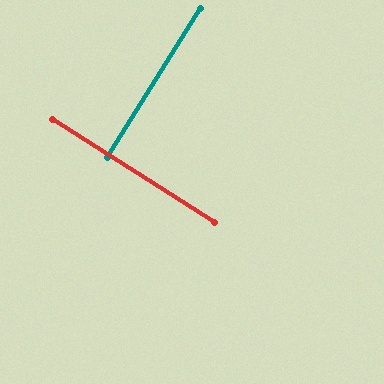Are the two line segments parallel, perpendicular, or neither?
Perpendicular — they meet at approximately 89°.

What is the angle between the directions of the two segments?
Approximately 89 degrees.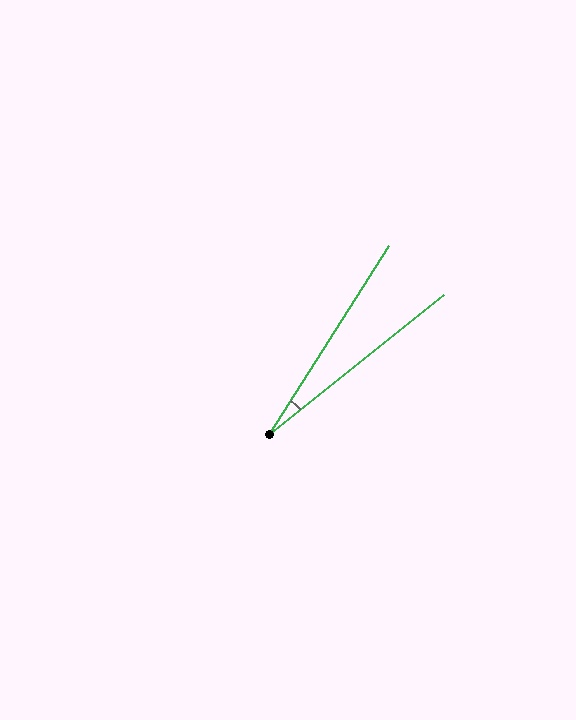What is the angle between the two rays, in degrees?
Approximately 19 degrees.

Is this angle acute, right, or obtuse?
It is acute.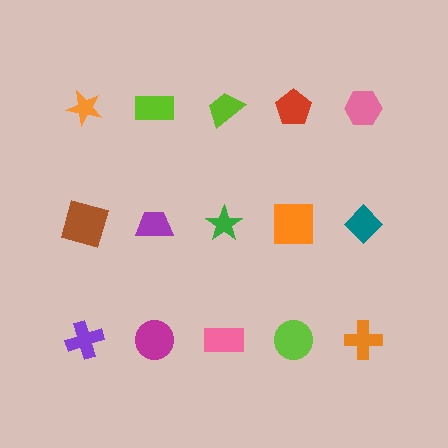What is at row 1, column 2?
A lime rectangle.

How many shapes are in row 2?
5 shapes.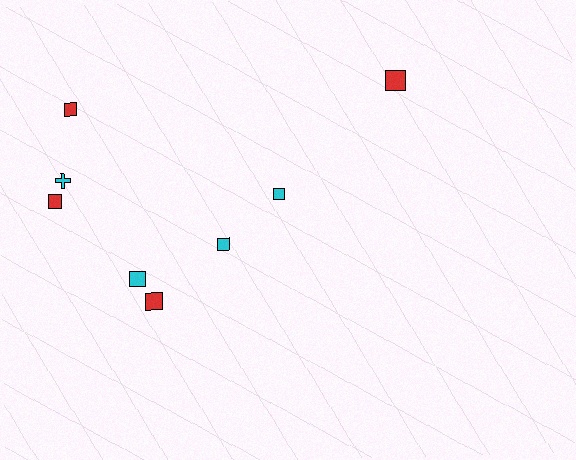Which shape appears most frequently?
Square, with 7 objects.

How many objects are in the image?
There are 8 objects.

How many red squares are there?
There are 4 red squares.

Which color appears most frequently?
Cyan, with 4 objects.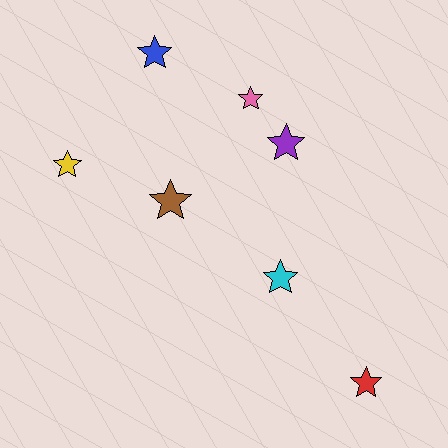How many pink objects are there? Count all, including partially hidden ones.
There is 1 pink object.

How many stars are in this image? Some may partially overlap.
There are 7 stars.